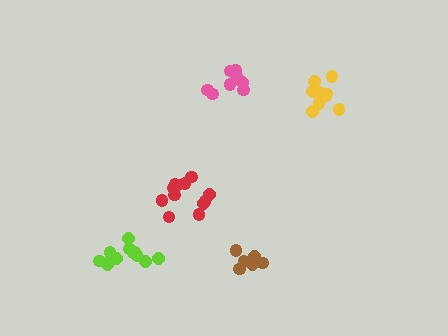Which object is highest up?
The pink cluster is topmost.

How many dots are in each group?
Group 1: 8 dots, Group 2: 11 dots, Group 3: 6 dots, Group 4: 9 dots, Group 5: 12 dots (46 total).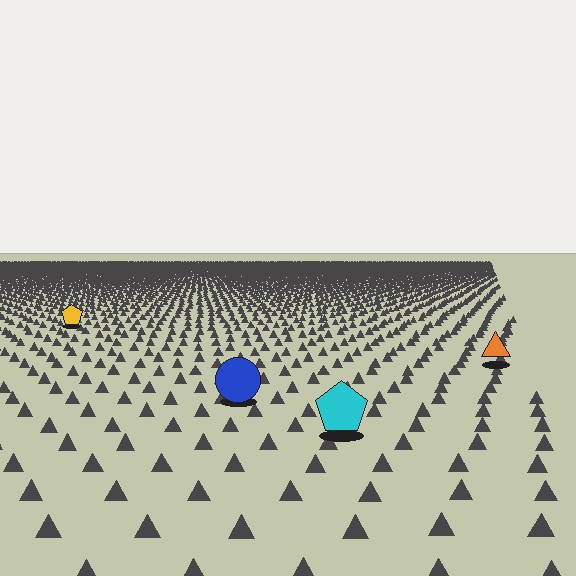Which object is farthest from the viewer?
The yellow pentagon is farthest from the viewer. It appears smaller and the ground texture around it is denser.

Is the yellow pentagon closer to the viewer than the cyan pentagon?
No. The cyan pentagon is closer — you can tell from the texture gradient: the ground texture is coarser near it.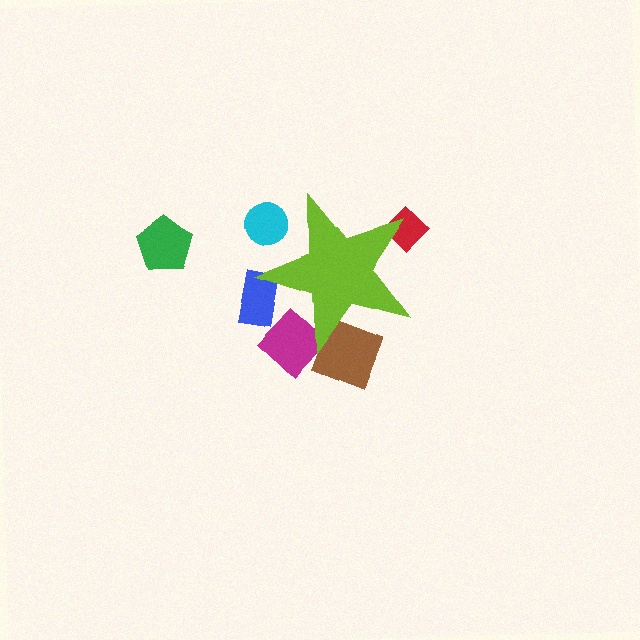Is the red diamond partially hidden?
Yes, the red diamond is partially hidden behind the lime star.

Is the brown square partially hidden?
Yes, the brown square is partially hidden behind the lime star.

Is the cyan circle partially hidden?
Yes, the cyan circle is partially hidden behind the lime star.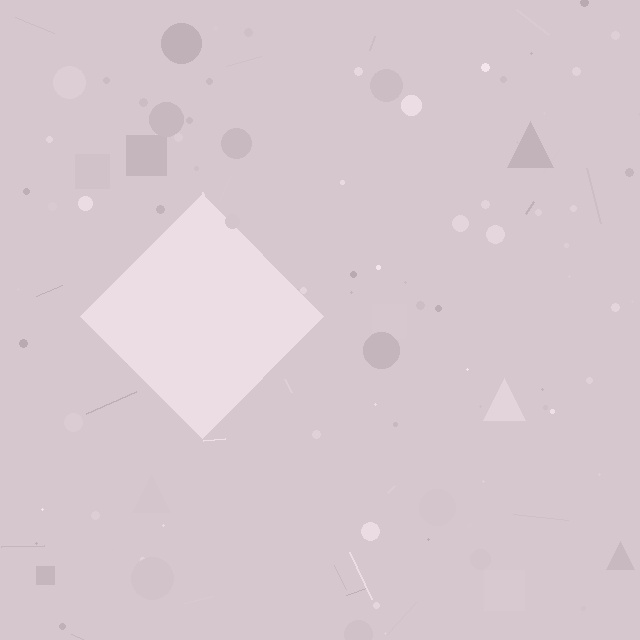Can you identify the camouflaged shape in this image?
The camouflaged shape is a diamond.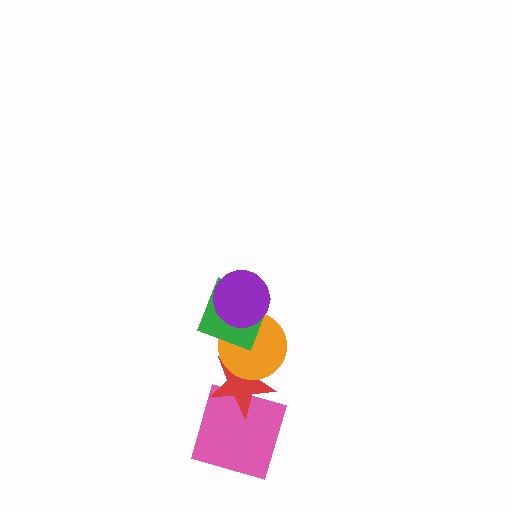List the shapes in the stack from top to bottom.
From top to bottom: the purple circle, the green square, the orange circle, the red star, the pink square.